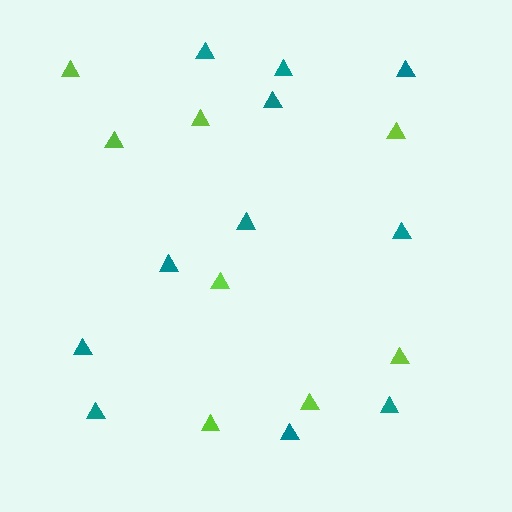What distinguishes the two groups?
There are 2 groups: one group of teal triangles (11) and one group of lime triangles (8).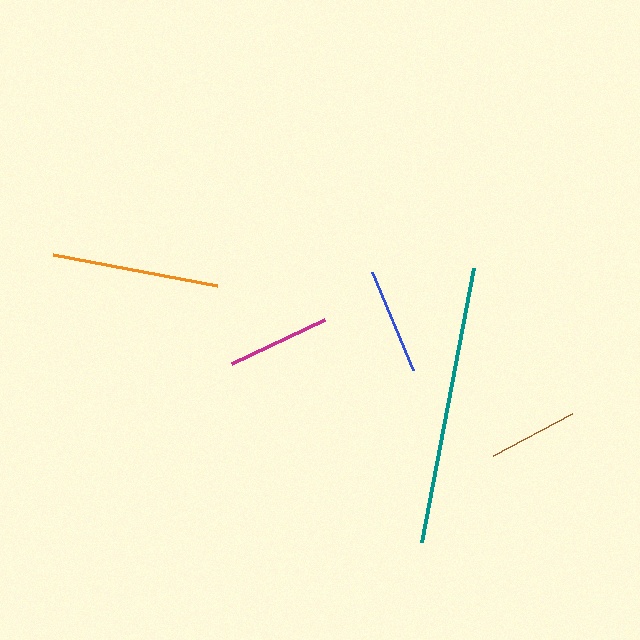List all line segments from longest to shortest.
From longest to shortest: teal, orange, blue, magenta, brown.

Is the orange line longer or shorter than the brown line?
The orange line is longer than the brown line.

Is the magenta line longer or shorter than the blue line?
The blue line is longer than the magenta line.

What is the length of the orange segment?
The orange segment is approximately 167 pixels long.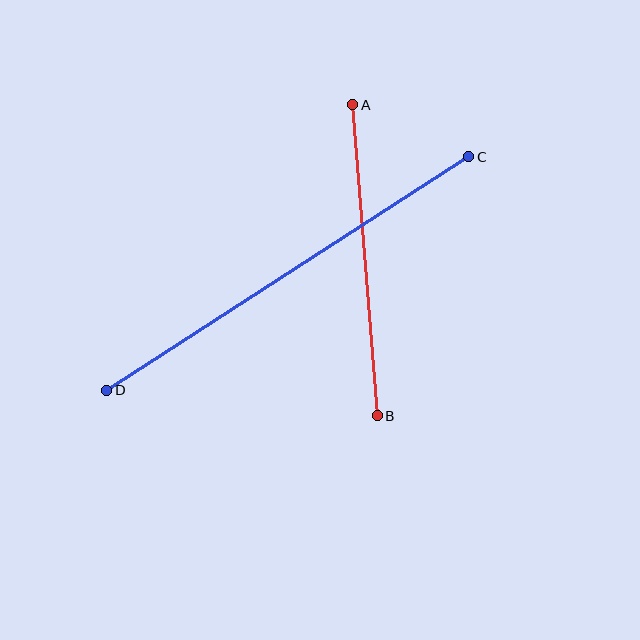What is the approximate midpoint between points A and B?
The midpoint is at approximately (365, 260) pixels.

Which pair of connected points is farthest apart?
Points C and D are farthest apart.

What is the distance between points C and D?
The distance is approximately 431 pixels.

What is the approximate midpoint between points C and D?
The midpoint is at approximately (288, 273) pixels.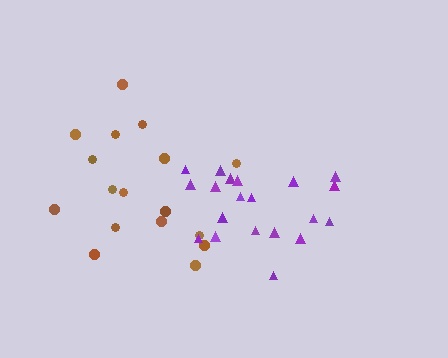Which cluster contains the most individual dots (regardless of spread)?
Purple (20).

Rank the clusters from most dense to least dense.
purple, brown.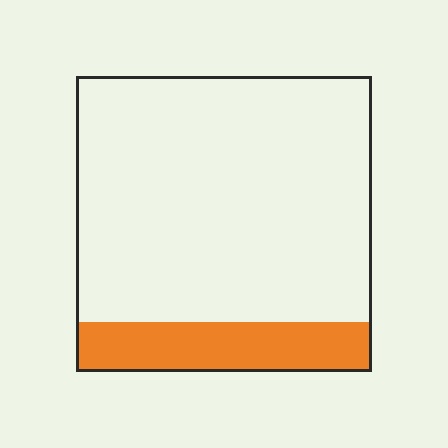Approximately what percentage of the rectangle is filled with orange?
Approximately 15%.